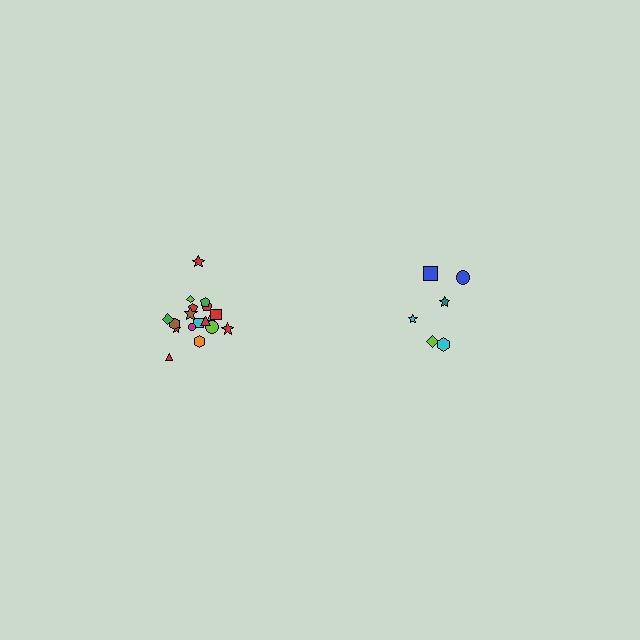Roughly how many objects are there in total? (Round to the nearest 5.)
Roughly 25 objects in total.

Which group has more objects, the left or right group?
The left group.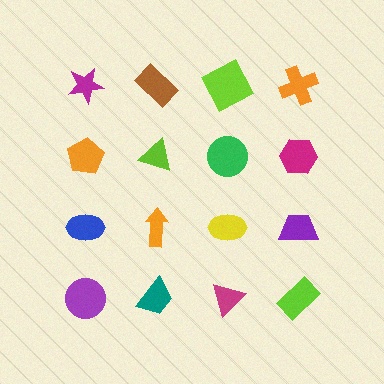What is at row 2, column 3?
A green circle.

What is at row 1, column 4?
An orange cross.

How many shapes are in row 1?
4 shapes.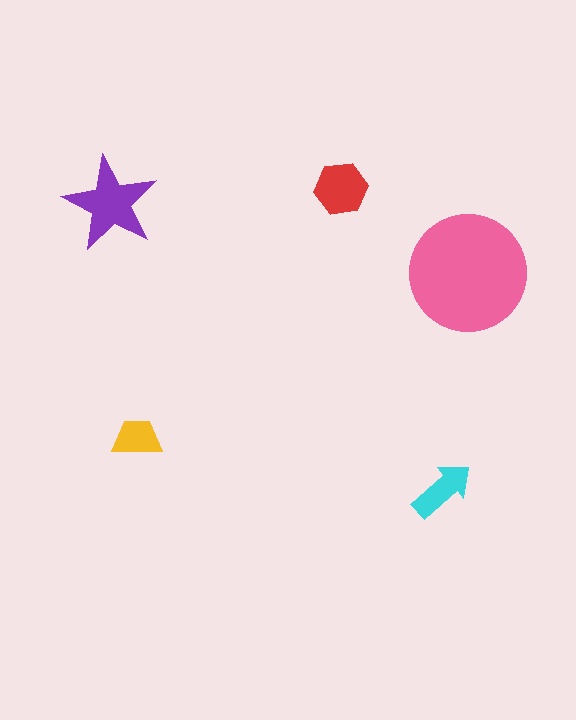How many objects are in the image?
There are 5 objects in the image.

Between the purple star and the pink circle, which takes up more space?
The pink circle.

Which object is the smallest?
The yellow trapezoid.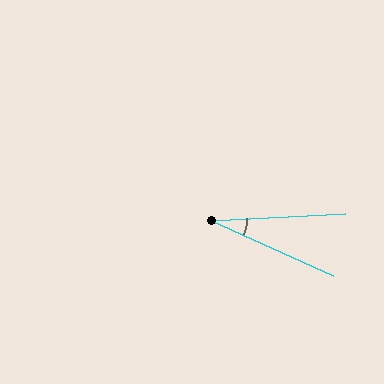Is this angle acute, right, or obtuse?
It is acute.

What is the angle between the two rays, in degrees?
Approximately 27 degrees.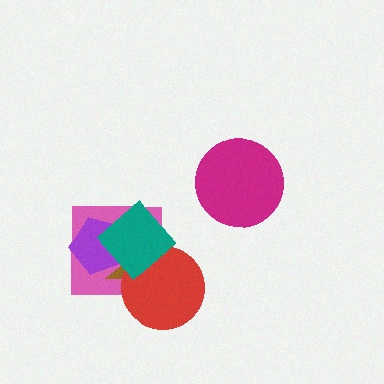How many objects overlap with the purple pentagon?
3 objects overlap with the purple pentagon.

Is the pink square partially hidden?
Yes, it is partially covered by another shape.